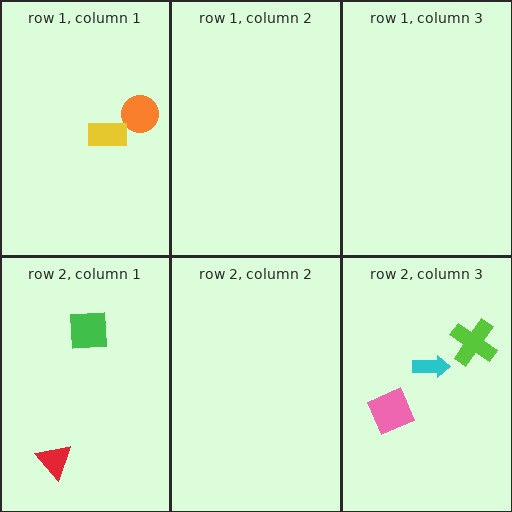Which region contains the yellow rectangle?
The row 1, column 1 region.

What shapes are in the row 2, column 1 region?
The green square, the red triangle.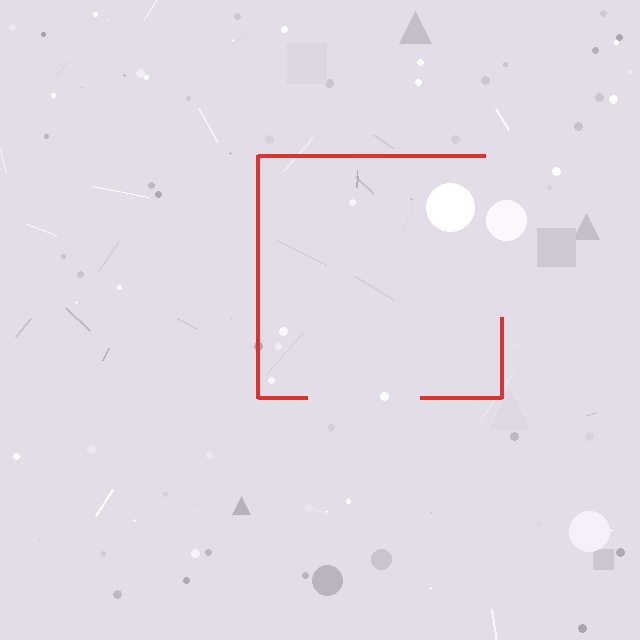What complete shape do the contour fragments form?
The contour fragments form a square.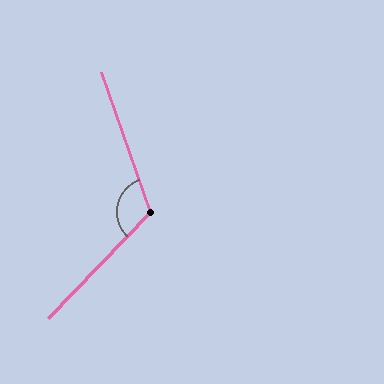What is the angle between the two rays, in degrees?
Approximately 117 degrees.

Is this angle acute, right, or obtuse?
It is obtuse.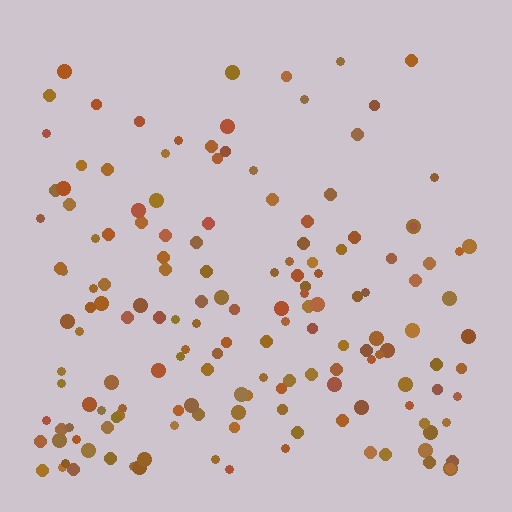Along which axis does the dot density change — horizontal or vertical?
Vertical.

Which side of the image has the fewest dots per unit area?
The top.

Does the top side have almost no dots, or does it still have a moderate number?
Still a moderate number, just noticeably fewer than the bottom.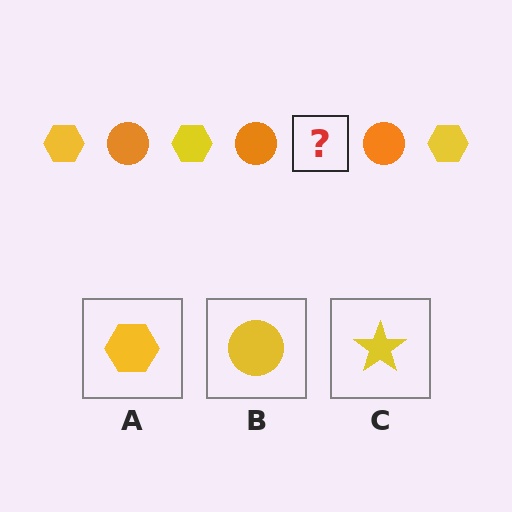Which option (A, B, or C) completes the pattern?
A.